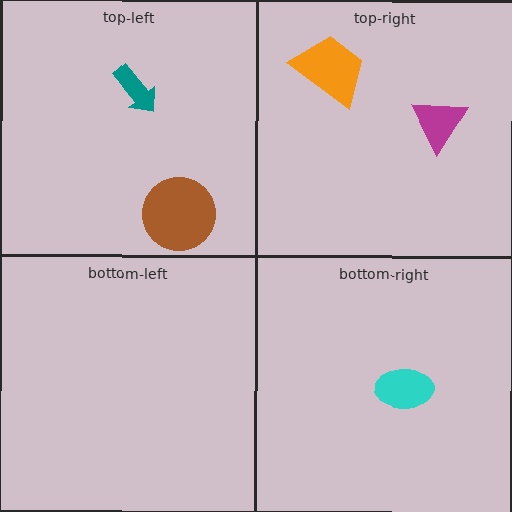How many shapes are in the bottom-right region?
1.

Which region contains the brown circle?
The top-left region.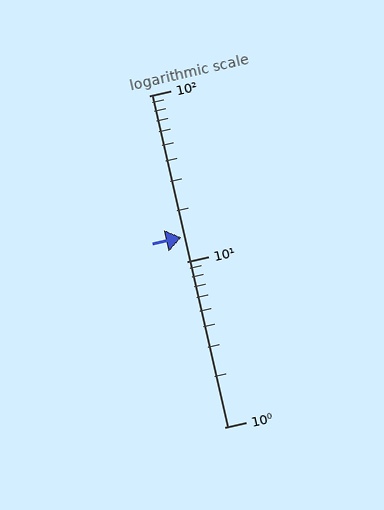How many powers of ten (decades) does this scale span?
The scale spans 2 decades, from 1 to 100.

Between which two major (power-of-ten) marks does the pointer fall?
The pointer is between 10 and 100.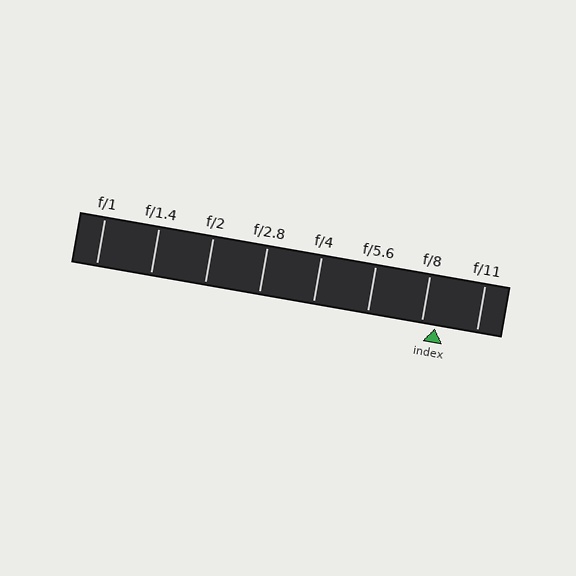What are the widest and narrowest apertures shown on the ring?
The widest aperture shown is f/1 and the narrowest is f/11.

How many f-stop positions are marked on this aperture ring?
There are 8 f-stop positions marked.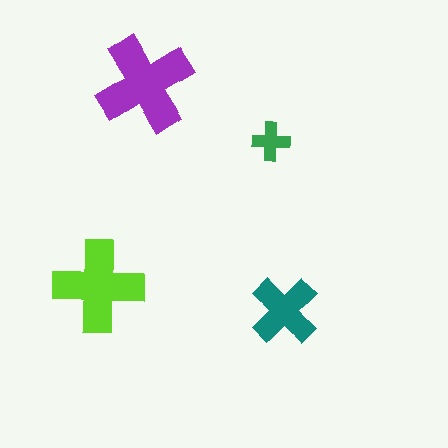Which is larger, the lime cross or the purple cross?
The purple one.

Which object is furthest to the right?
The teal cross is rightmost.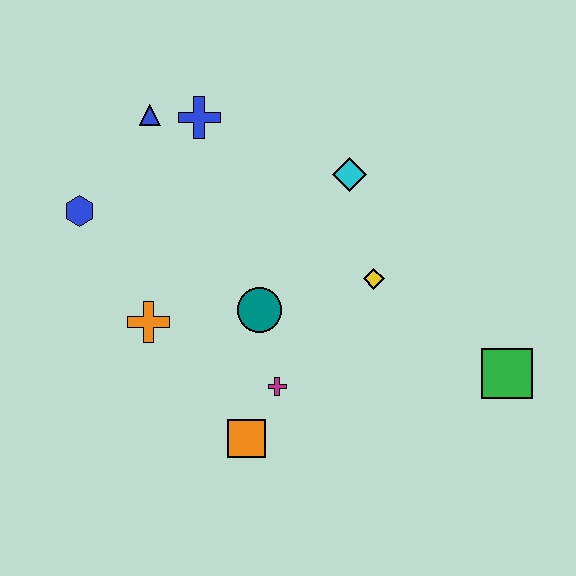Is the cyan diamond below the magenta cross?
No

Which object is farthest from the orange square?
The blue triangle is farthest from the orange square.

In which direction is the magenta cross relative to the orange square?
The magenta cross is above the orange square.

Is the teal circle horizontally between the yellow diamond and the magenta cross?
No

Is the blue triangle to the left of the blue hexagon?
No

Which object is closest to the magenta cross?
The orange square is closest to the magenta cross.